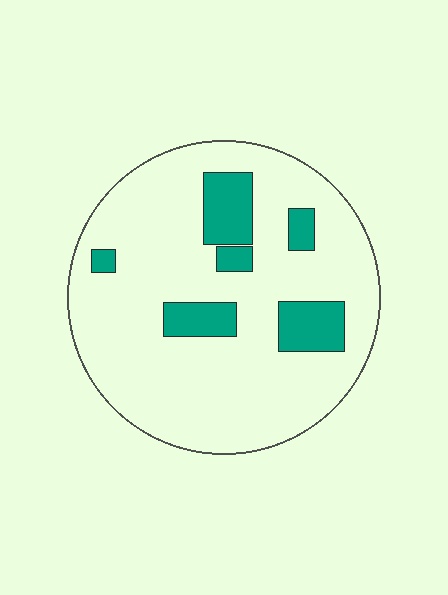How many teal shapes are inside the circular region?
6.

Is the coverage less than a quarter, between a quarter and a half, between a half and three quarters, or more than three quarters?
Less than a quarter.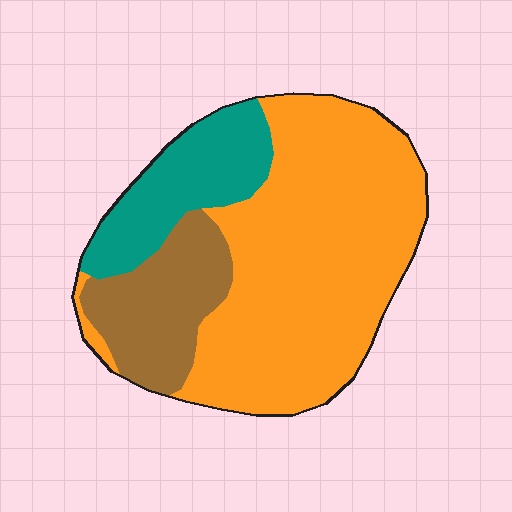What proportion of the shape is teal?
Teal covers 18% of the shape.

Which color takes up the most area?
Orange, at roughly 65%.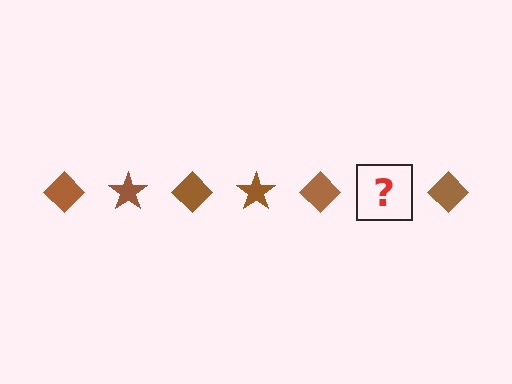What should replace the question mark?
The question mark should be replaced with a brown star.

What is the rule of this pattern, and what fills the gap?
The rule is that the pattern cycles through diamond, star shapes in brown. The gap should be filled with a brown star.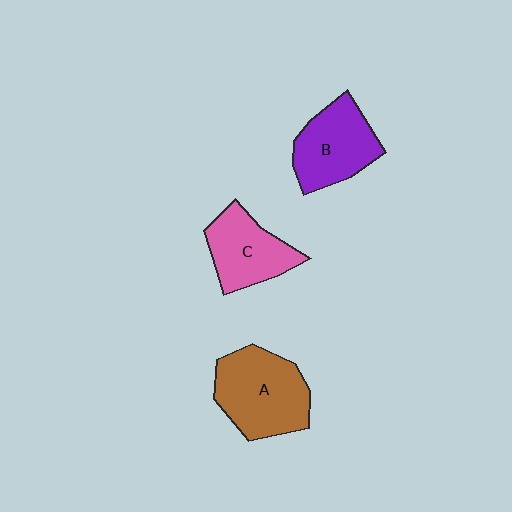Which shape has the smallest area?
Shape C (pink).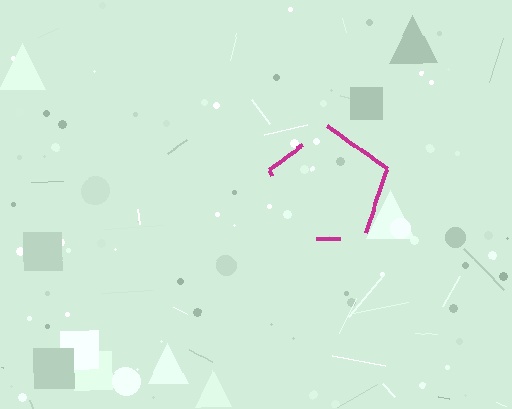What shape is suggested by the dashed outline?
The dashed outline suggests a pentagon.